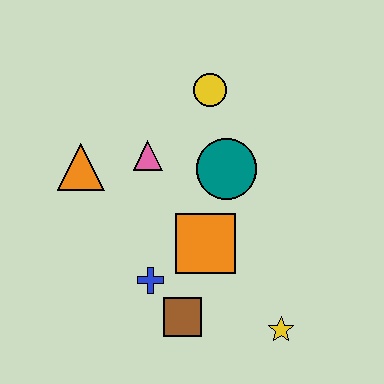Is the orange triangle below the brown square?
No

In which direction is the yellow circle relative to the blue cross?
The yellow circle is above the blue cross.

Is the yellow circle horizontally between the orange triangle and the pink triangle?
No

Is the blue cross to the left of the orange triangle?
No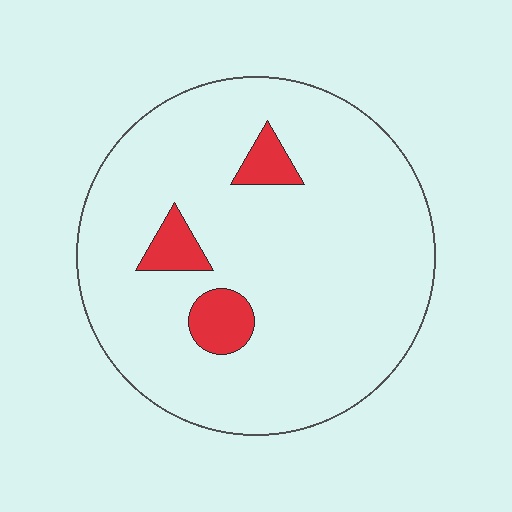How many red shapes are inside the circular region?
3.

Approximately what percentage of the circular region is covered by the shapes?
Approximately 10%.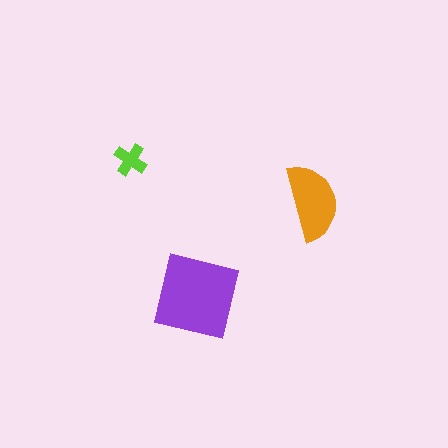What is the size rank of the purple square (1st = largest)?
1st.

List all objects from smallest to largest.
The lime cross, the orange semicircle, the purple square.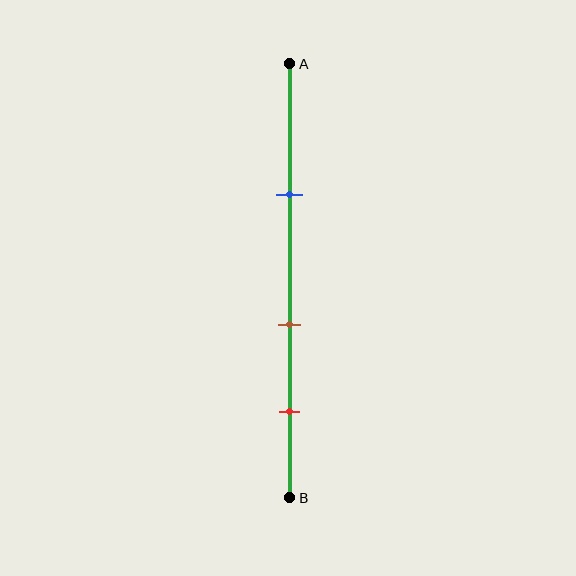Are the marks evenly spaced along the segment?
Yes, the marks are approximately evenly spaced.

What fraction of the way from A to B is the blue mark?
The blue mark is approximately 30% (0.3) of the way from A to B.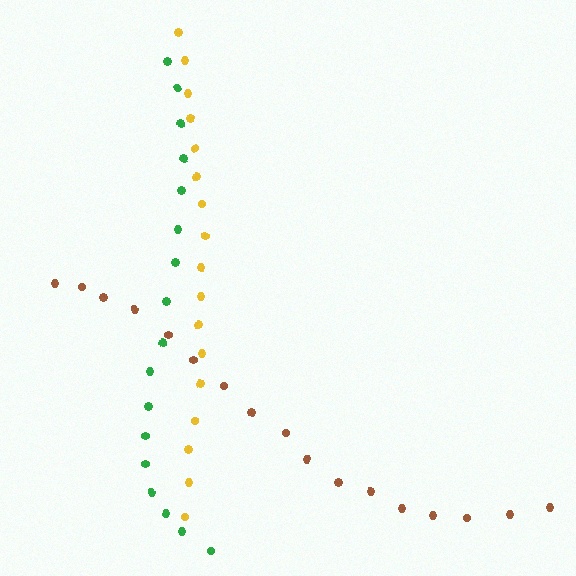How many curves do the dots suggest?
There are 3 distinct paths.